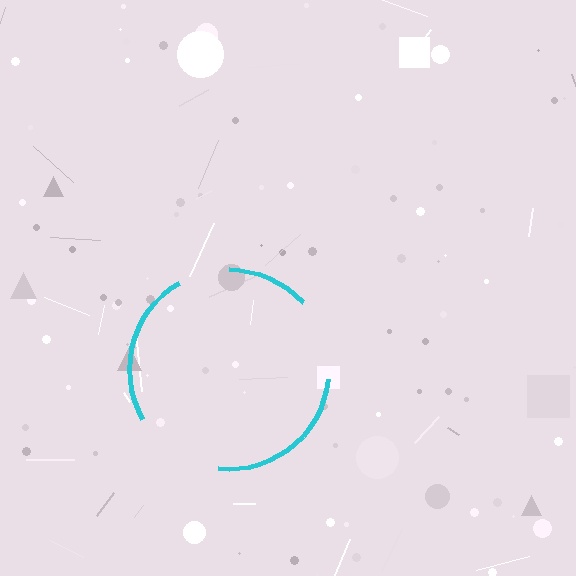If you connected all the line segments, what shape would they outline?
They would outline a circle.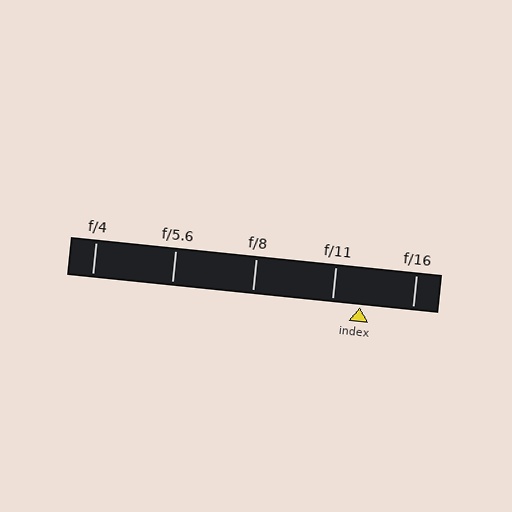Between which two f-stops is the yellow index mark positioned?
The index mark is between f/11 and f/16.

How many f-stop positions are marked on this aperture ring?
There are 5 f-stop positions marked.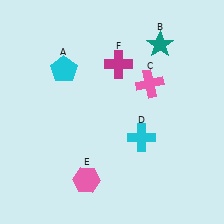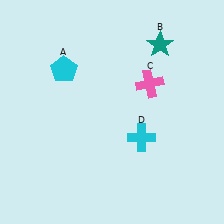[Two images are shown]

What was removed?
The pink hexagon (E), the magenta cross (F) were removed in Image 2.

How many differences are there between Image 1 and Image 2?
There are 2 differences between the two images.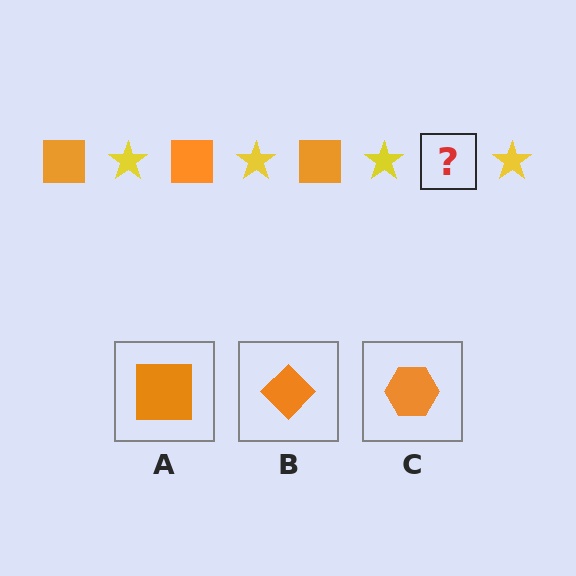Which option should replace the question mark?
Option A.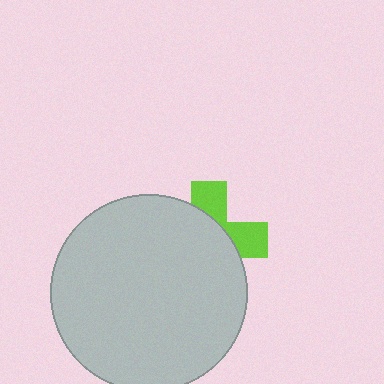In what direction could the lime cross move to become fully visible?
The lime cross could move toward the upper-right. That would shift it out from behind the light gray circle entirely.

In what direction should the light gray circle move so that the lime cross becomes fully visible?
The light gray circle should move toward the lower-left. That is the shortest direction to clear the overlap and leave the lime cross fully visible.